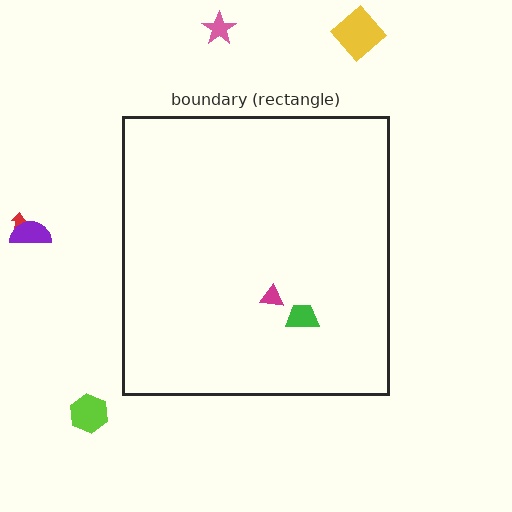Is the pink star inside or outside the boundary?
Outside.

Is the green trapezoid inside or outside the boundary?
Inside.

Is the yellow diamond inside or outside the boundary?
Outside.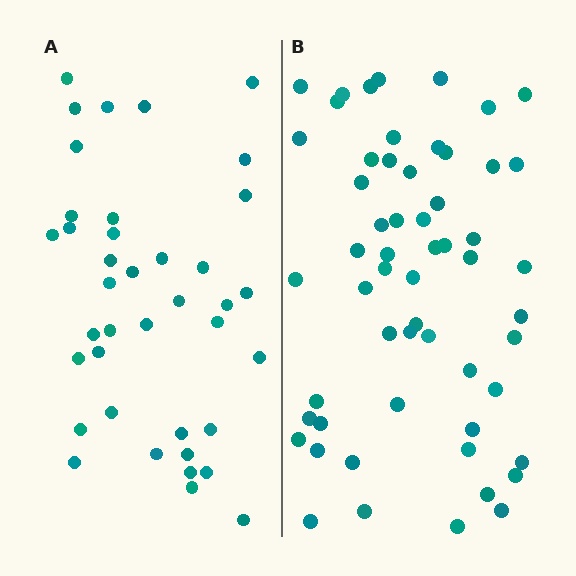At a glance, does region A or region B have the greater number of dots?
Region B (the right region) has more dots.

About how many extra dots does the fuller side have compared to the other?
Region B has approximately 20 more dots than region A.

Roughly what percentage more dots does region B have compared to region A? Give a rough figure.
About 45% more.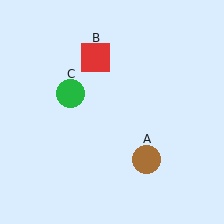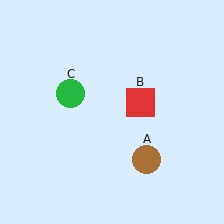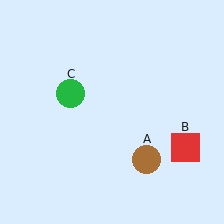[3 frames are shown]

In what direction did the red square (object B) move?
The red square (object B) moved down and to the right.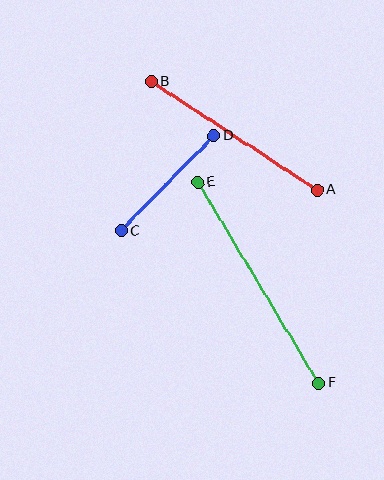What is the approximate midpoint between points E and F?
The midpoint is at approximately (258, 283) pixels.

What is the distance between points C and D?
The distance is approximately 133 pixels.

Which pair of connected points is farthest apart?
Points E and F are farthest apart.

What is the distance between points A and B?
The distance is approximately 199 pixels.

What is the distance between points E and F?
The distance is approximately 234 pixels.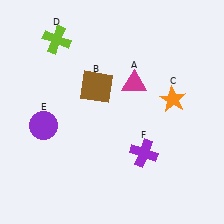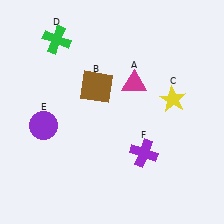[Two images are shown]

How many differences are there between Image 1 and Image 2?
There are 2 differences between the two images.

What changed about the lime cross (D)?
In Image 1, D is lime. In Image 2, it changed to green.